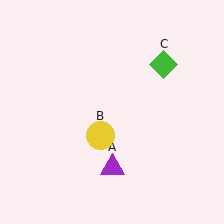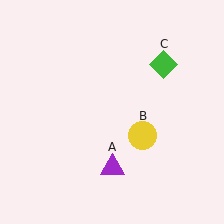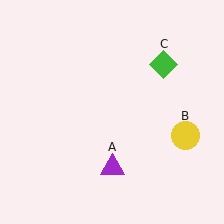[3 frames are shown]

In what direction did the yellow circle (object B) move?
The yellow circle (object B) moved right.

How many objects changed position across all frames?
1 object changed position: yellow circle (object B).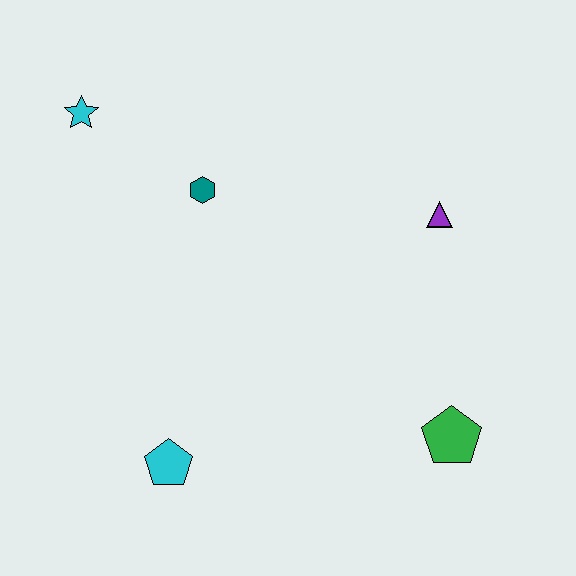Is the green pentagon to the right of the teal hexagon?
Yes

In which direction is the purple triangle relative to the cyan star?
The purple triangle is to the right of the cyan star.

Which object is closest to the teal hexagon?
The cyan star is closest to the teal hexagon.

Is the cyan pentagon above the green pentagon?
No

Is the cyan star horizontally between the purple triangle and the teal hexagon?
No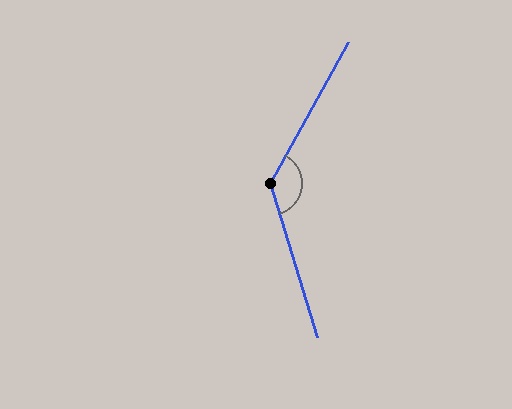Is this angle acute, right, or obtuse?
It is obtuse.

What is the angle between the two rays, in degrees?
Approximately 134 degrees.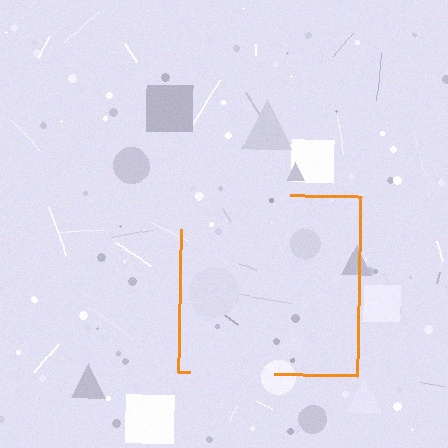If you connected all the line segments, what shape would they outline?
They would outline a square.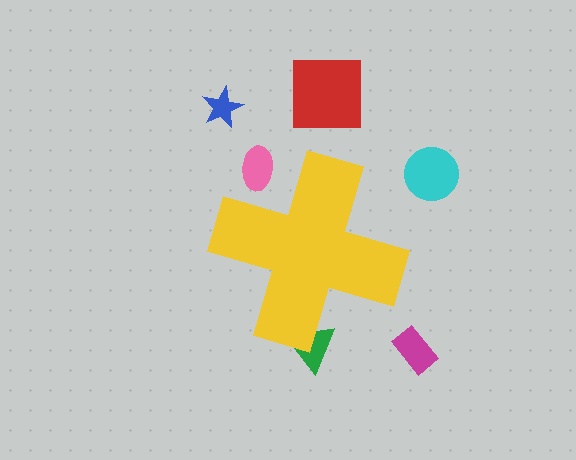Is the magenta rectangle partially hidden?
No, the magenta rectangle is fully visible.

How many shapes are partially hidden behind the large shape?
2 shapes are partially hidden.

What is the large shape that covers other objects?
A yellow cross.